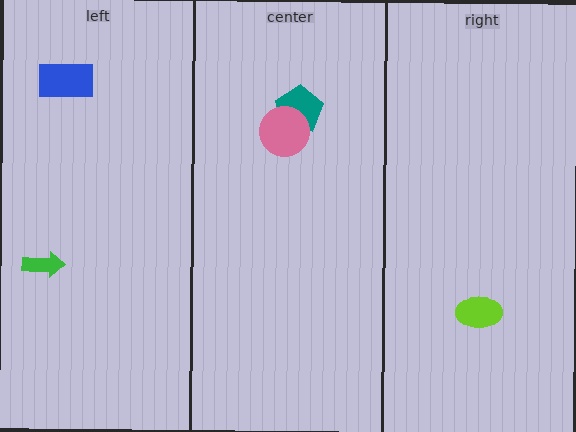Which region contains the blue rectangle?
The left region.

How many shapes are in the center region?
2.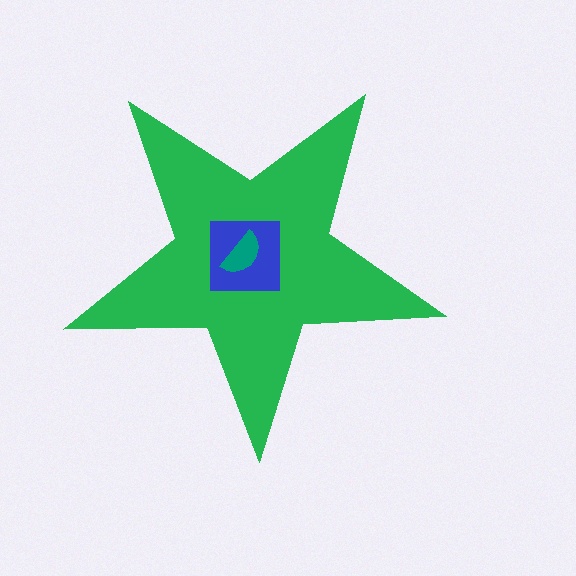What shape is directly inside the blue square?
The teal semicircle.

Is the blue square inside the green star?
Yes.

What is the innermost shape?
The teal semicircle.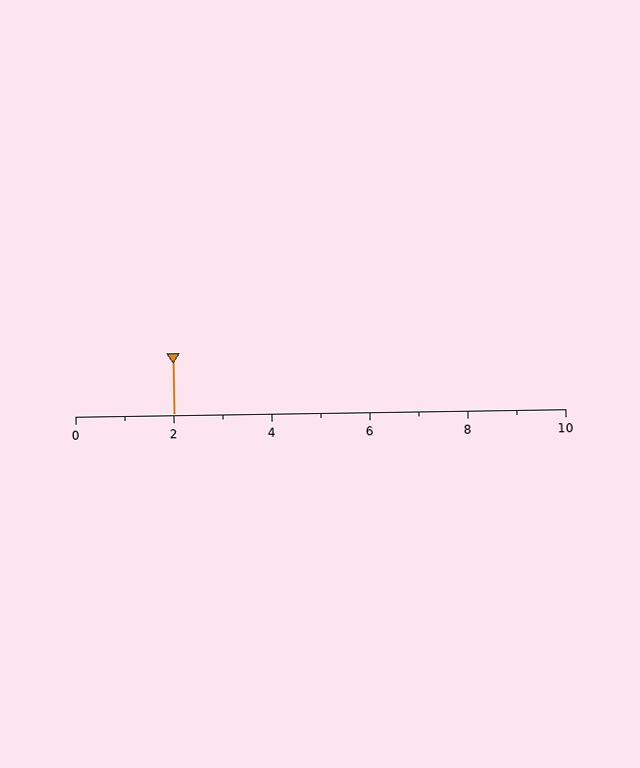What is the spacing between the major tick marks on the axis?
The major ticks are spaced 2 apart.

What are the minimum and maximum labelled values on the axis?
The axis runs from 0 to 10.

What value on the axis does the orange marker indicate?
The marker indicates approximately 2.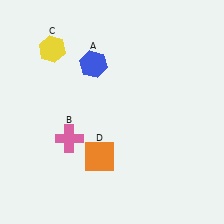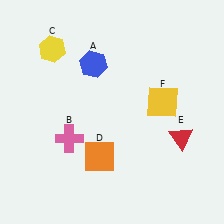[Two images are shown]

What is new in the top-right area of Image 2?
A yellow square (F) was added in the top-right area of Image 2.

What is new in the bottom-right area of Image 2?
A red triangle (E) was added in the bottom-right area of Image 2.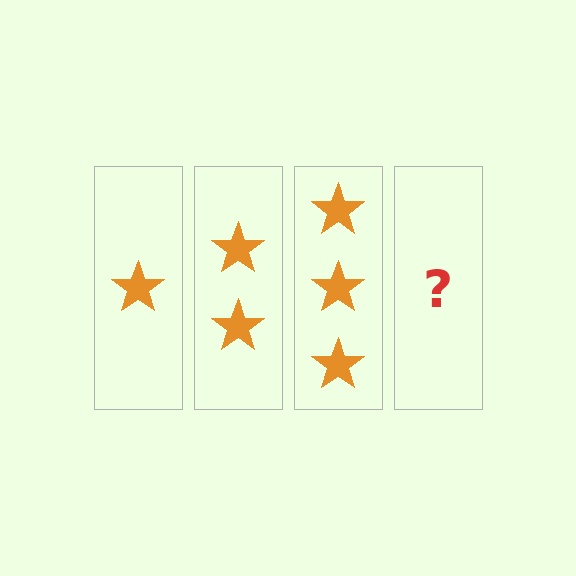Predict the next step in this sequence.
The next step is 4 stars.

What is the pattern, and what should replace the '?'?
The pattern is that each step adds one more star. The '?' should be 4 stars.